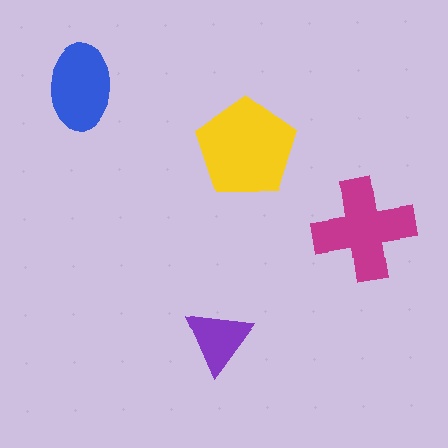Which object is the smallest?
The purple triangle.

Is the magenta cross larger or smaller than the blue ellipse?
Larger.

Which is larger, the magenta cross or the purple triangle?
The magenta cross.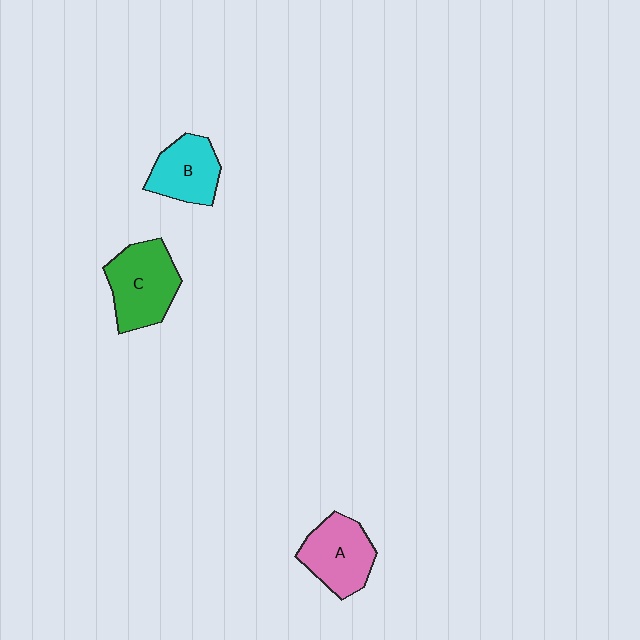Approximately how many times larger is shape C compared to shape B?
Approximately 1.3 times.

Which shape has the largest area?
Shape C (green).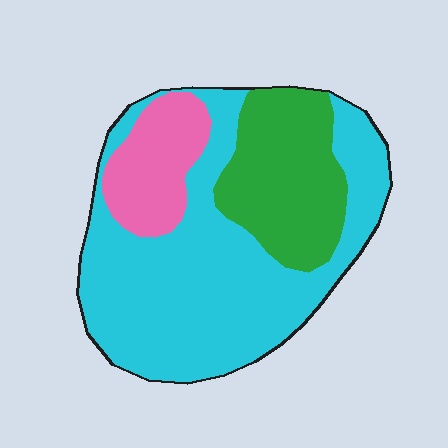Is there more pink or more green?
Green.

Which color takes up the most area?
Cyan, at roughly 60%.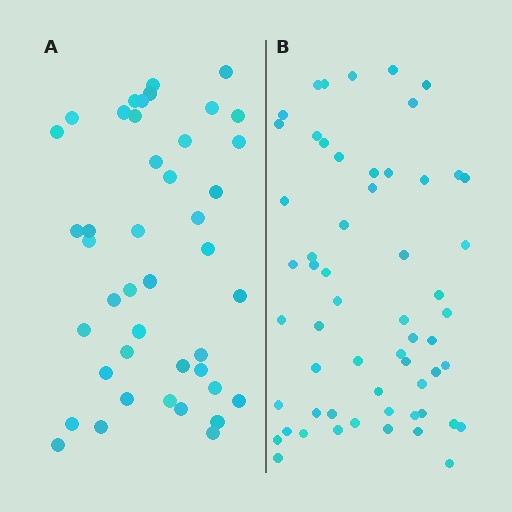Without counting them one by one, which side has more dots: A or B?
Region B (the right region) has more dots.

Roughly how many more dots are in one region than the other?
Region B has approximately 15 more dots than region A.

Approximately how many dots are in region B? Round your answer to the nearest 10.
About 60 dots. (The exact count is 58, which rounds to 60.)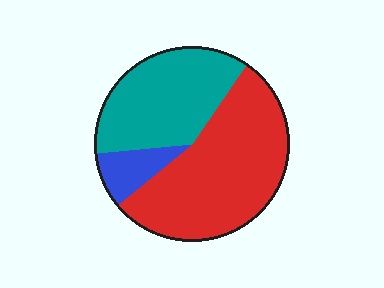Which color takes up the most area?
Red, at roughly 55%.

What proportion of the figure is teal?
Teal covers around 35% of the figure.